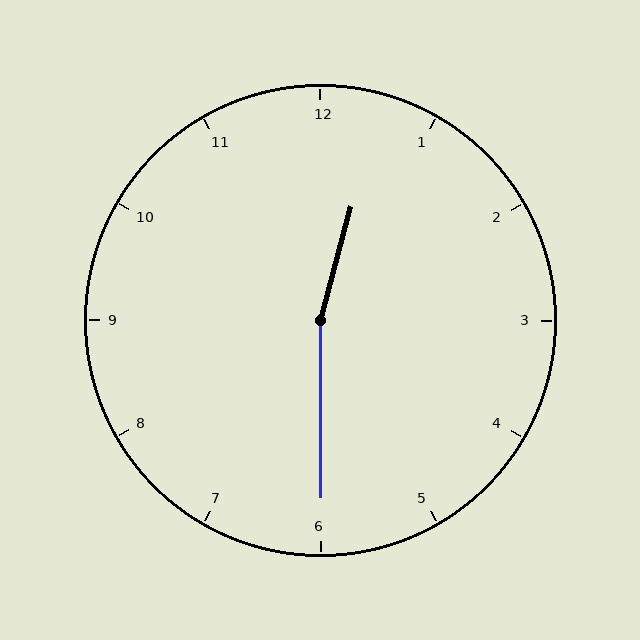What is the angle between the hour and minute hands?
Approximately 165 degrees.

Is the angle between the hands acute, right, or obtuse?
It is obtuse.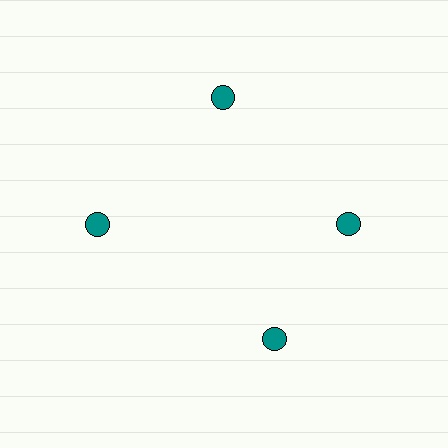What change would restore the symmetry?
The symmetry would be restored by rotating it back into even spacing with its neighbors so that all 4 circles sit at equal angles and equal distance from the center.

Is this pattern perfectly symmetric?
No. The 4 teal circles are arranged in a ring, but one element near the 6 o'clock position is rotated out of alignment along the ring, breaking the 4-fold rotational symmetry.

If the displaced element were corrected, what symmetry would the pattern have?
It would have 4-fold rotational symmetry — the pattern would map onto itself every 90 degrees.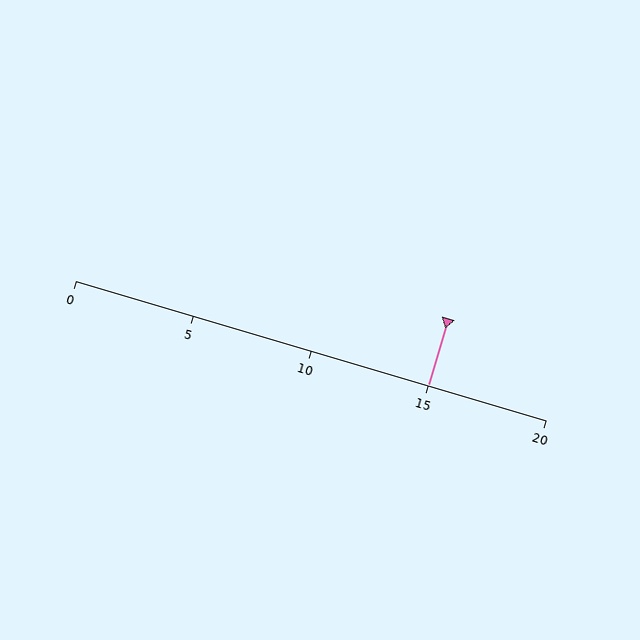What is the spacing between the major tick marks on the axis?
The major ticks are spaced 5 apart.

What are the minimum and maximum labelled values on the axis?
The axis runs from 0 to 20.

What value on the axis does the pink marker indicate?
The marker indicates approximately 15.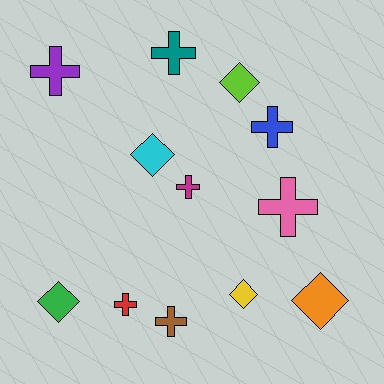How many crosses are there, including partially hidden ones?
There are 7 crosses.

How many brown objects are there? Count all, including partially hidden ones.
There is 1 brown object.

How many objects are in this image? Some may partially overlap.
There are 12 objects.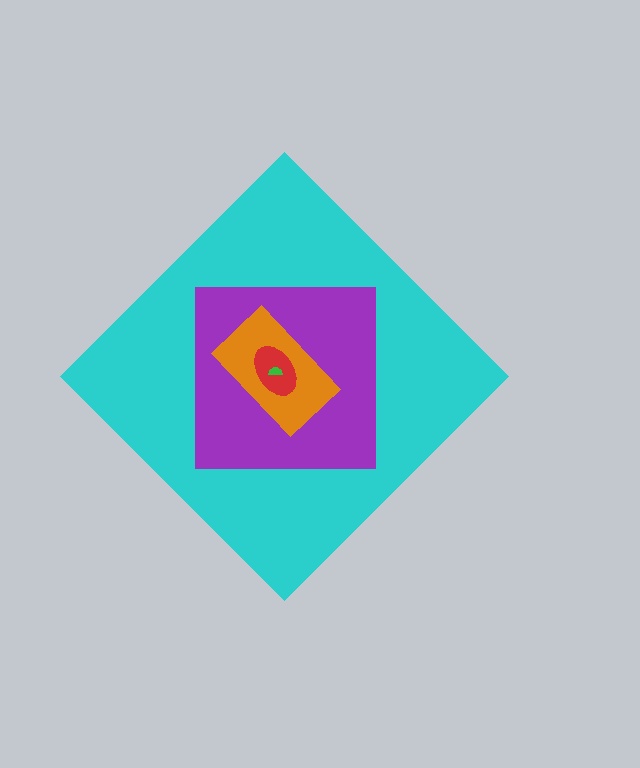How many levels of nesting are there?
5.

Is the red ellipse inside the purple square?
Yes.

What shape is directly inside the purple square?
The orange rectangle.